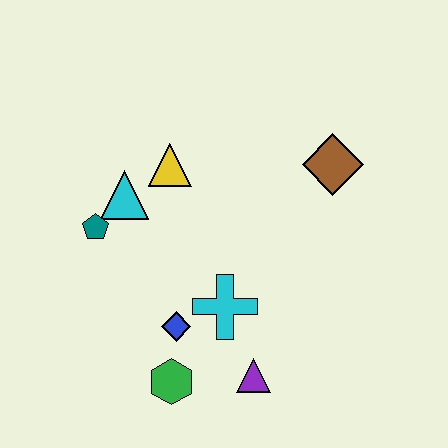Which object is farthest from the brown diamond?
The green hexagon is farthest from the brown diamond.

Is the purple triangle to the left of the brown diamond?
Yes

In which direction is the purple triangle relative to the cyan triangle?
The purple triangle is below the cyan triangle.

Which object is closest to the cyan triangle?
The teal pentagon is closest to the cyan triangle.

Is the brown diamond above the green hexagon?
Yes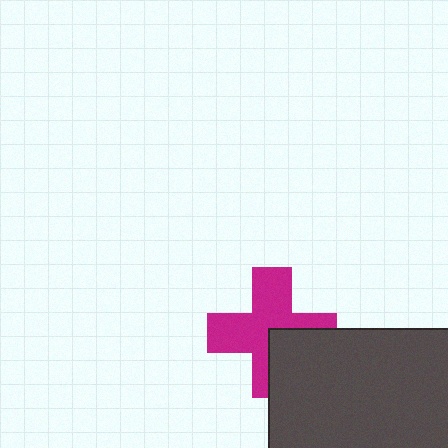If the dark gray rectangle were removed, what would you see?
You would see the complete magenta cross.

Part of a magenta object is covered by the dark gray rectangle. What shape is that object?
It is a cross.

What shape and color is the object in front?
The object in front is a dark gray rectangle.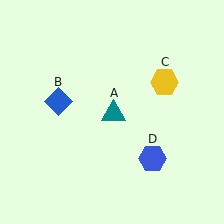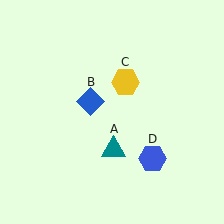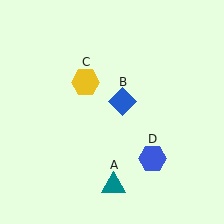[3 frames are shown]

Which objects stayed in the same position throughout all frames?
Blue hexagon (object D) remained stationary.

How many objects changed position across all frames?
3 objects changed position: teal triangle (object A), blue diamond (object B), yellow hexagon (object C).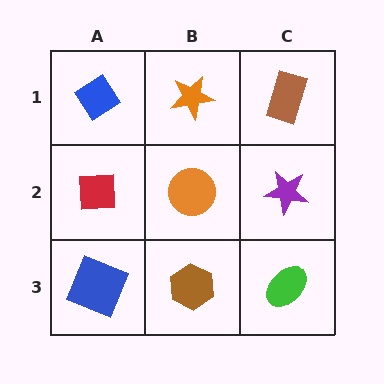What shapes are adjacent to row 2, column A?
A blue diamond (row 1, column A), a blue square (row 3, column A), an orange circle (row 2, column B).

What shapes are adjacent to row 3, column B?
An orange circle (row 2, column B), a blue square (row 3, column A), a green ellipse (row 3, column C).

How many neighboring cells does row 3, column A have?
2.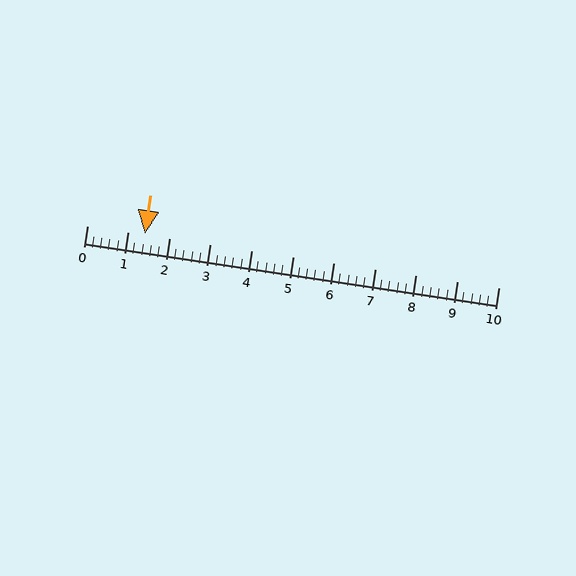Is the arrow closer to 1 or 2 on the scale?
The arrow is closer to 1.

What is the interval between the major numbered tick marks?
The major tick marks are spaced 1 units apart.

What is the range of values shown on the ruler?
The ruler shows values from 0 to 10.